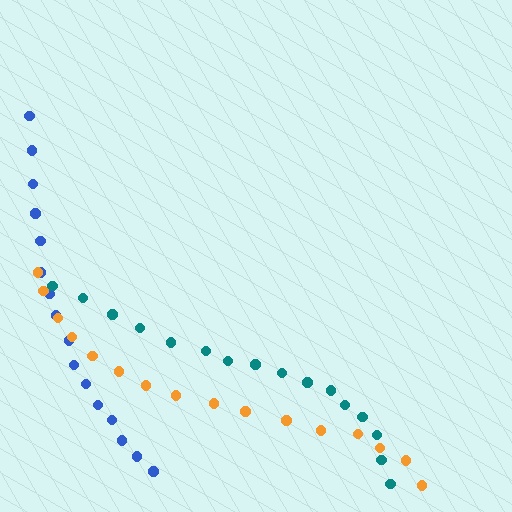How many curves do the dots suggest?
There are 3 distinct paths.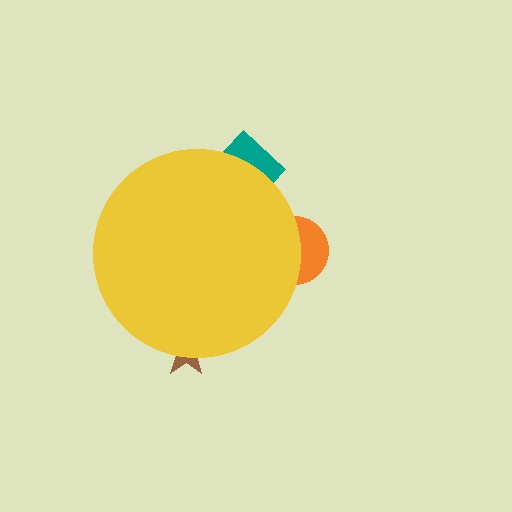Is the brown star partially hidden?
Yes, the brown star is partially hidden behind the yellow circle.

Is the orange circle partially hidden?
Yes, the orange circle is partially hidden behind the yellow circle.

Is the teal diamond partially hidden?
Yes, the teal diamond is partially hidden behind the yellow circle.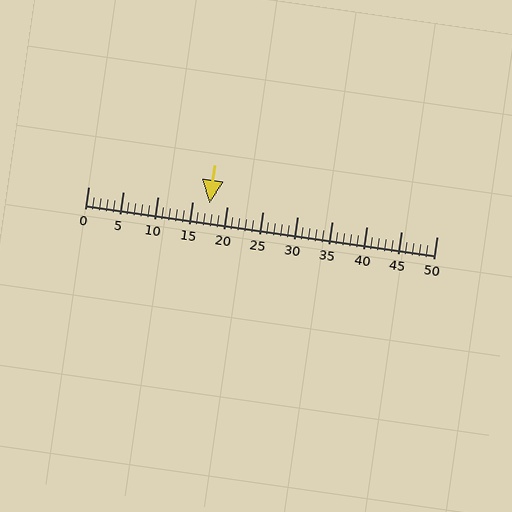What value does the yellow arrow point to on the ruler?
The yellow arrow points to approximately 17.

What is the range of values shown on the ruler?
The ruler shows values from 0 to 50.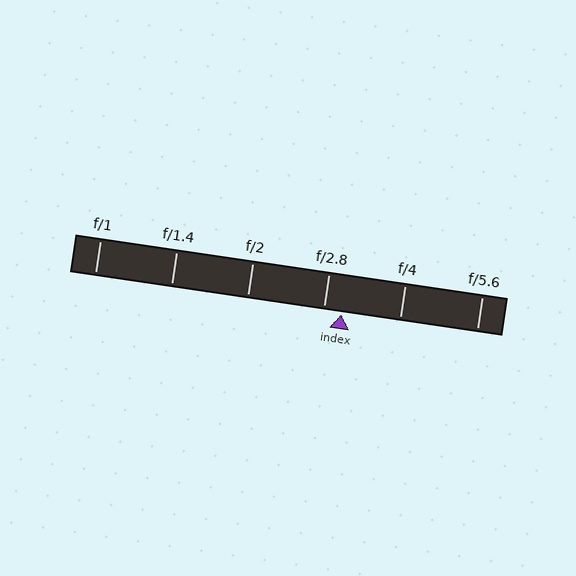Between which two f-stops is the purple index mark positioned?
The index mark is between f/2.8 and f/4.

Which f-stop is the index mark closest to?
The index mark is closest to f/2.8.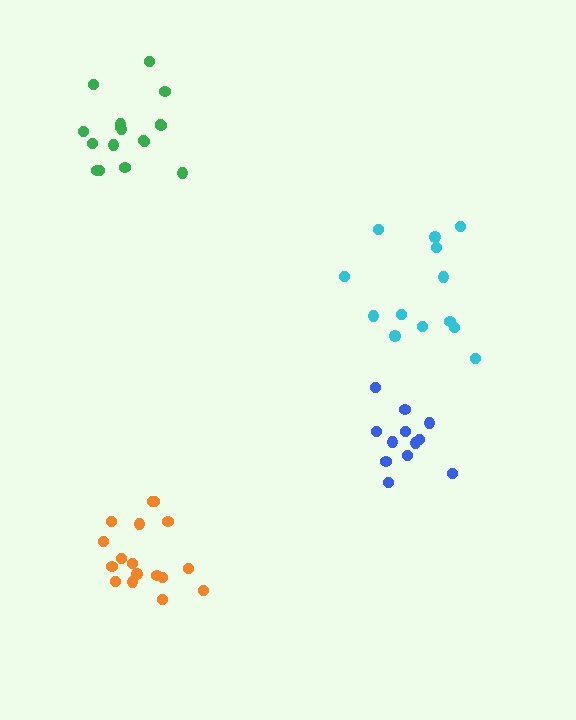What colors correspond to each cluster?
The clusters are colored: blue, orange, cyan, green.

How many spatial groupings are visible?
There are 4 spatial groupings.